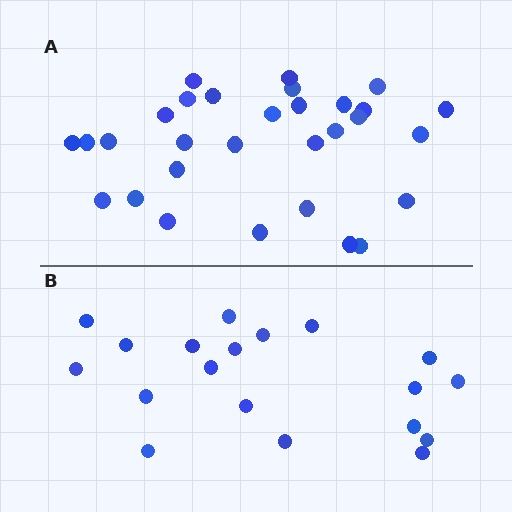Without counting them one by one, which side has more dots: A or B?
Region A (the top region) has more dots.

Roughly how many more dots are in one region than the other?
Region A has roughly 12 or so more dots than region B.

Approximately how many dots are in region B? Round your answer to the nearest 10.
About 20 dots. (The exact count is 19, which rounds to 20.)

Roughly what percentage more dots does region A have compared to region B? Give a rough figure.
About 60% more.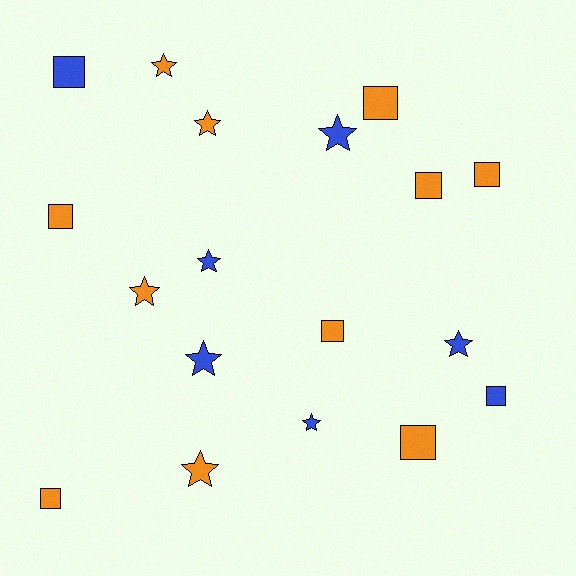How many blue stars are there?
There are 5 blue stars.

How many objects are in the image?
There are 18 objects.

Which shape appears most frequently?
Square, with 9 objects.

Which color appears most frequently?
Orange, with 11 objects.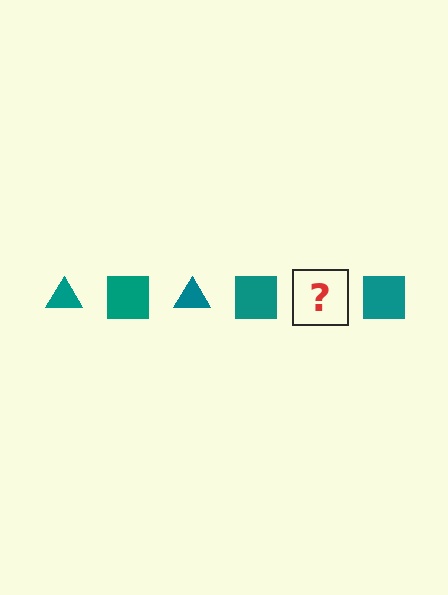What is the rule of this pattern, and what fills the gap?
The rule is that the pattern cycles through triangle, square shapes in teal. The gap should be filled with a teal triangle.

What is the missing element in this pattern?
The missing element is a teal triangle.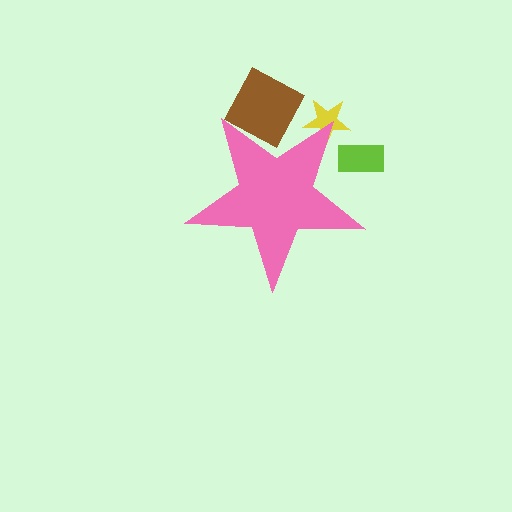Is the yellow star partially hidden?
Yes, the yellow star is partially hidden behind the pink star.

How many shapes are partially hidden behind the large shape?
3 shapes are partially hidden.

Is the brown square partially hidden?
Yes, the brown square is partially hidden behind the pink star.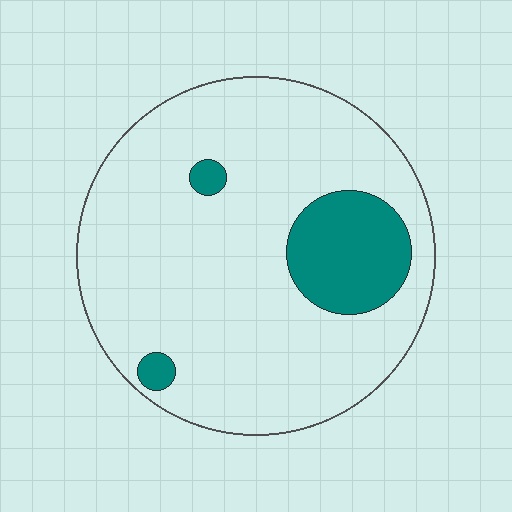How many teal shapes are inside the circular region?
3.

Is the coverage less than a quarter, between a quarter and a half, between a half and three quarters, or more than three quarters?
Less than a quarter.